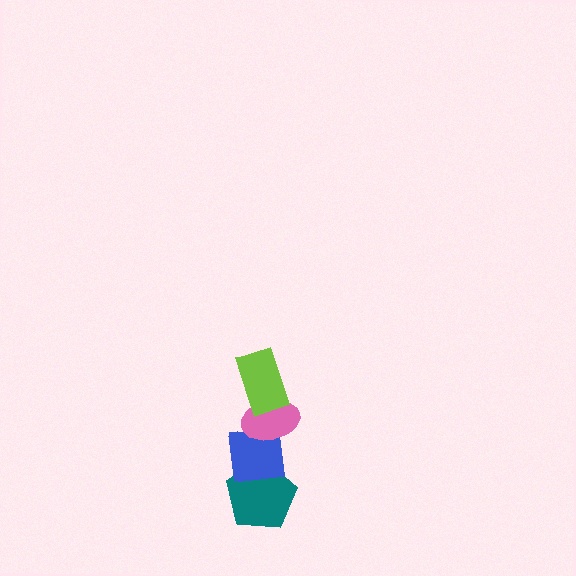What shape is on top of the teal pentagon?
The blue square is on top of the teal pentagon.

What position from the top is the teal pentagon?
The teal pentagon is 4th from the top.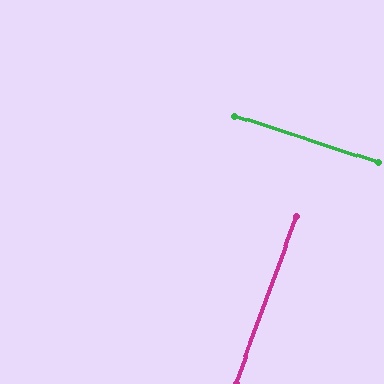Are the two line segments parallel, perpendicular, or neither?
Perpendicular — they meet at approximately 88°.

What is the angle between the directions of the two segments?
Approximately 88 degrees.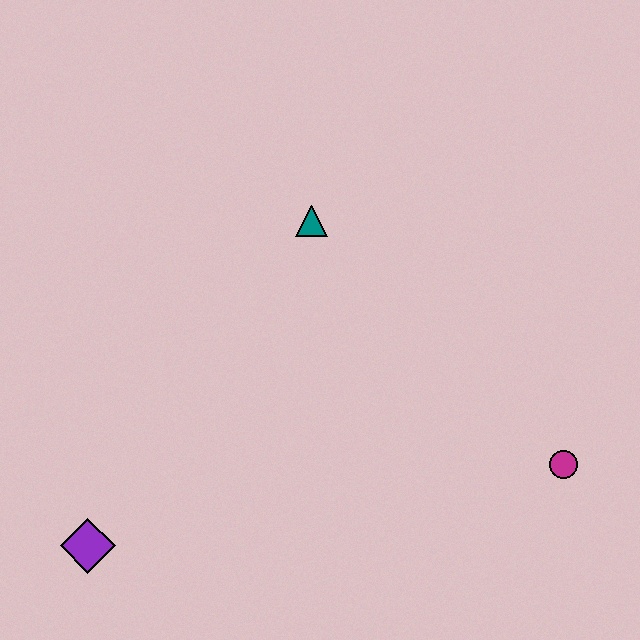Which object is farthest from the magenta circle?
The purple diamond is farthest from the magenta circle.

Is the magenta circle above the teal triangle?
No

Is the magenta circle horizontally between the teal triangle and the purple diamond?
No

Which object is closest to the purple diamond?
The teal triangle is closest to the purple diamond.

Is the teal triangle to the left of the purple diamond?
No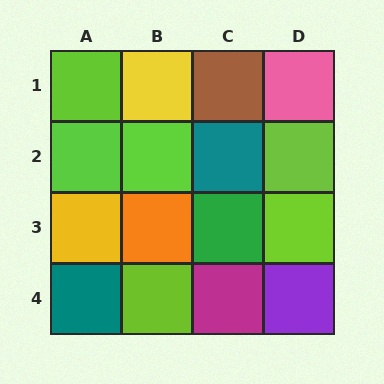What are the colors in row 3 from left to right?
Yellow, orange, green, lime.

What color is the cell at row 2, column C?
Teal.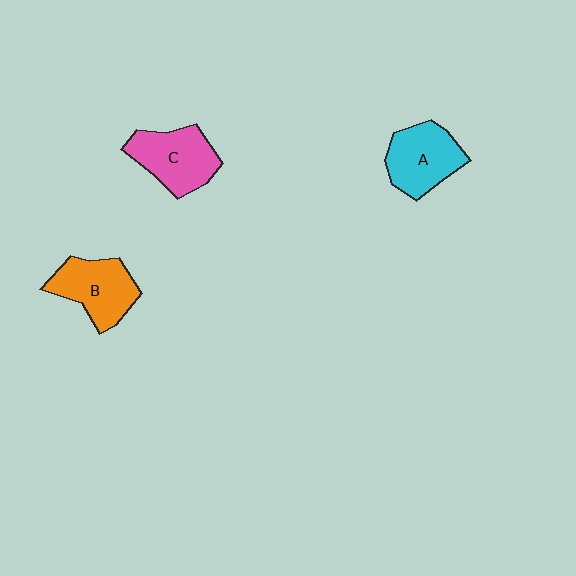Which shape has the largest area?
Shape C (pink).